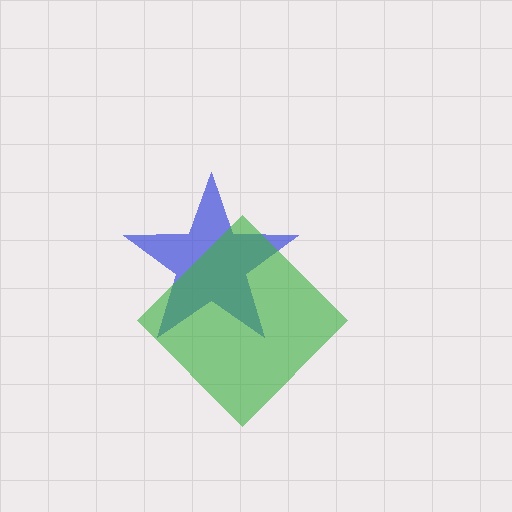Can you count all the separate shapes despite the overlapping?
Yes, there are 2 separate shapes.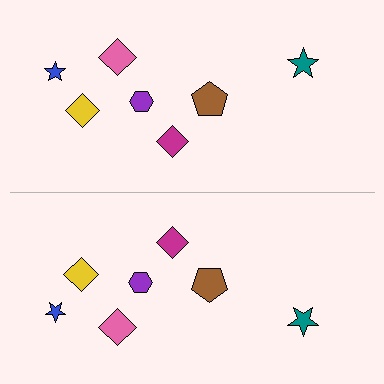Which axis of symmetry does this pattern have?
The pattern has a horizontal axis of symmetry running through the center of the image.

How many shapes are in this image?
There are 14 shapes in this image.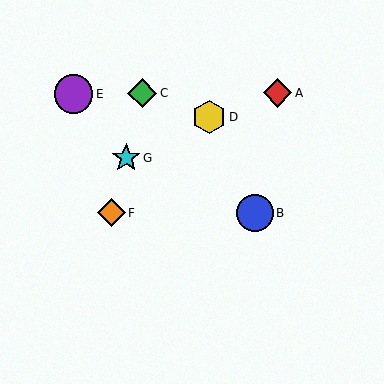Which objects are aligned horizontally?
Objects B, F are aligned horizontally.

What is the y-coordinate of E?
Object E is at y≈94.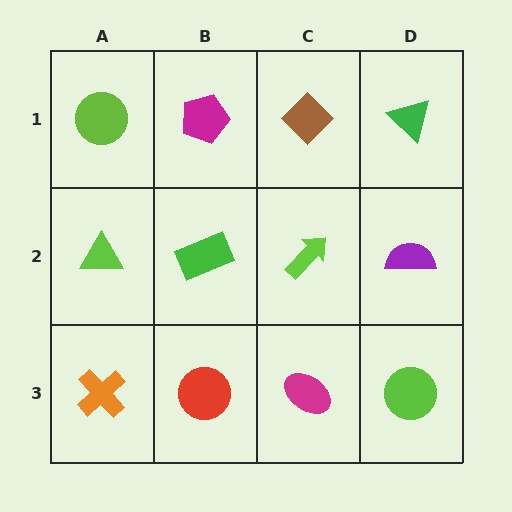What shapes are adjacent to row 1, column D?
A purple semicircle (row 2, column D), a brown diamond (row 1, column C).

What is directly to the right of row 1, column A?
A magenta pentagon.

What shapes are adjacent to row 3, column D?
A purple semicircle (row 2, column D), a magenta ellipse (row 3, column C).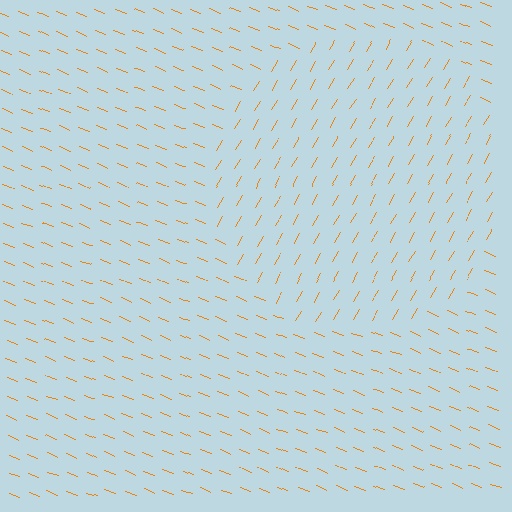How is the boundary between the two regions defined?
The boundary is defined purely by a change in line orientation (approximately 82 degrees difference). All lines are the same color and thickness.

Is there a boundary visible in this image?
Yes, there is a texture boundary formed by a change in line orientation.